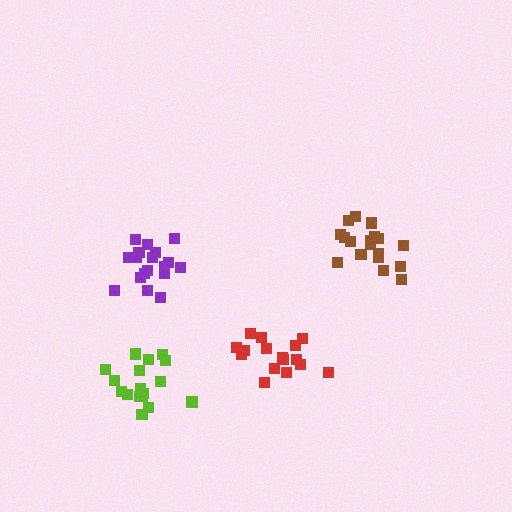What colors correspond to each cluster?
The clusters are colored: lime, red, brown, purple.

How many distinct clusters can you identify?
There are 4 distinct clusters.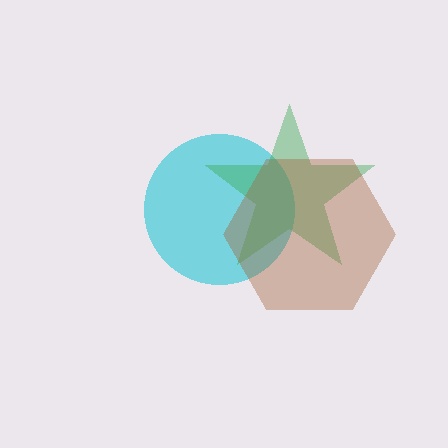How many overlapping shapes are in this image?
There are 3 overlapping shapes in the image.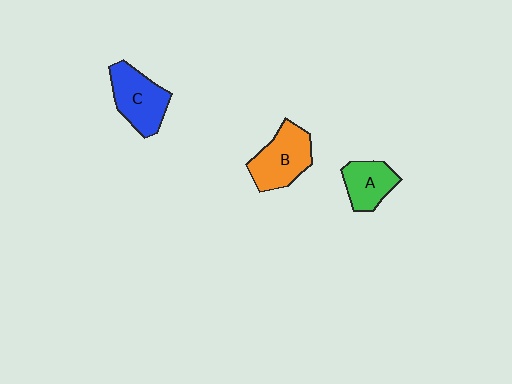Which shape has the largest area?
Shape B (orange).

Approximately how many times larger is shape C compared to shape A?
Approximately 1.3 times.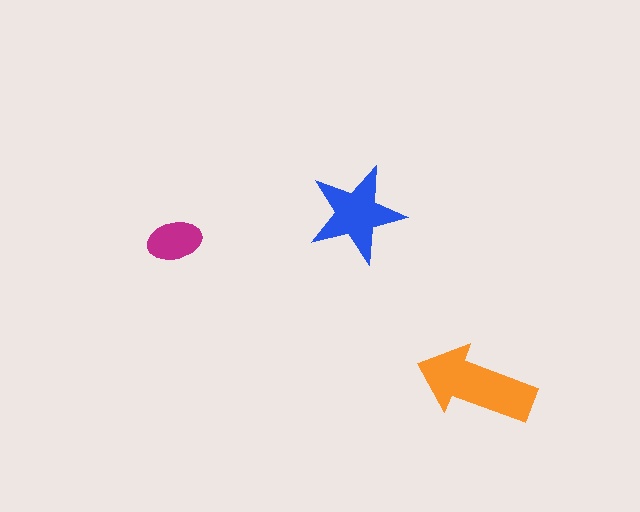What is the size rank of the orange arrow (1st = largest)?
1st.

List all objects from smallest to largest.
The magenta ellipse, the blue star, the orange arrow.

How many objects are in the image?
There are 3 objects in the image.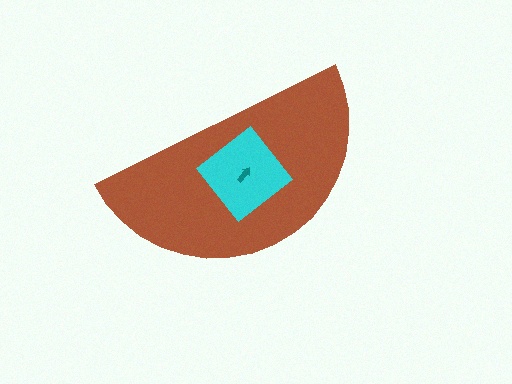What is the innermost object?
The teal arrow.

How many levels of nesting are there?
3.